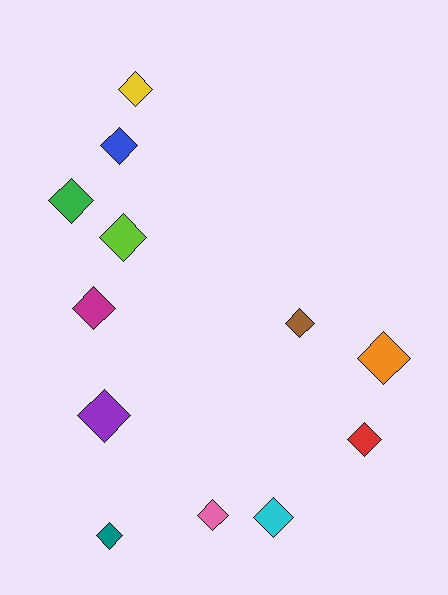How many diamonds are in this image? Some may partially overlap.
There are 12 diamonds.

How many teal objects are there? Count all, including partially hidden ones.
There is 1 teal object.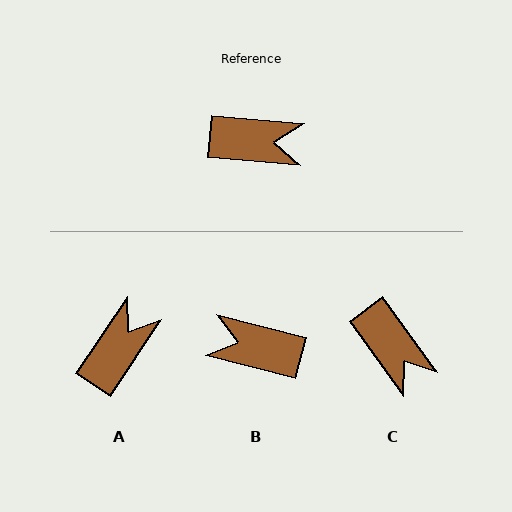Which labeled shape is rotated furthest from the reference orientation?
B, about 170 degrees away.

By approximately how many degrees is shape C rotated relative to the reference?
Approximately 49 degrees clockwise.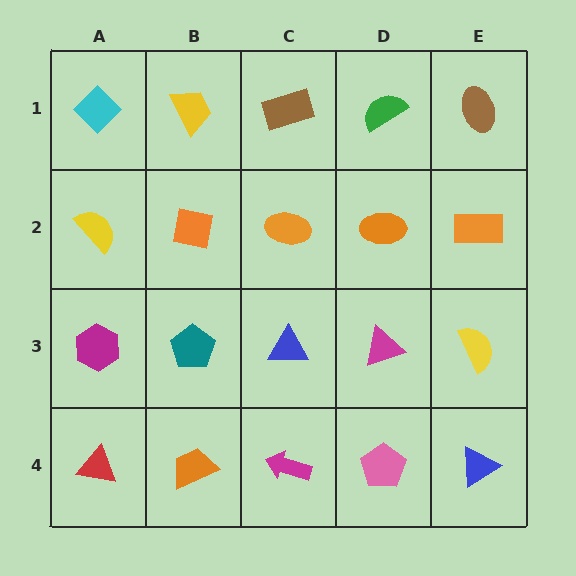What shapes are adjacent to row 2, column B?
A yellow trapezoid (row 1, column B), a teal pentagon (row 3, column B), a yellow semicircle (row 2, column A), an orange ellipse (row 2, column C).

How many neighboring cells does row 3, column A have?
3.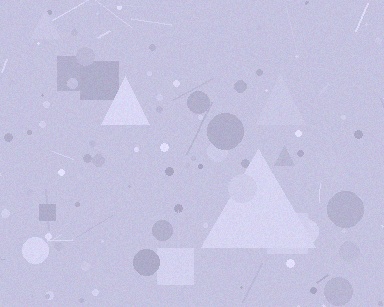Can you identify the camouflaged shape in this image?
The camouflaged shape is a triangle.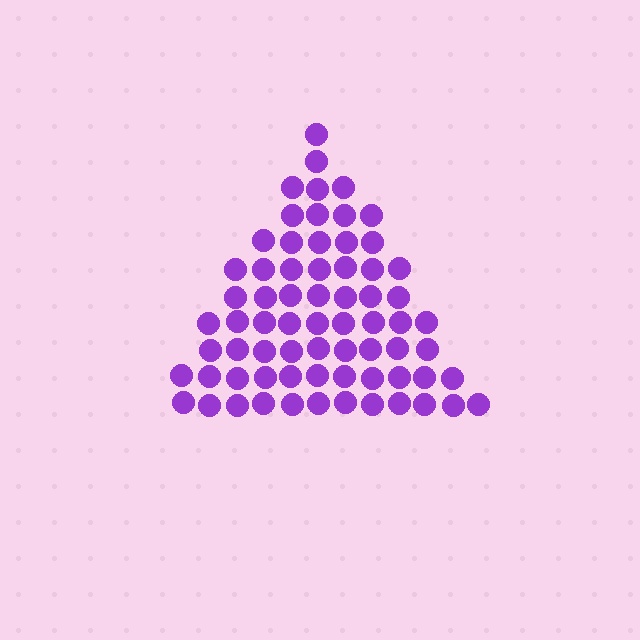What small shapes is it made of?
It is made of small circles.